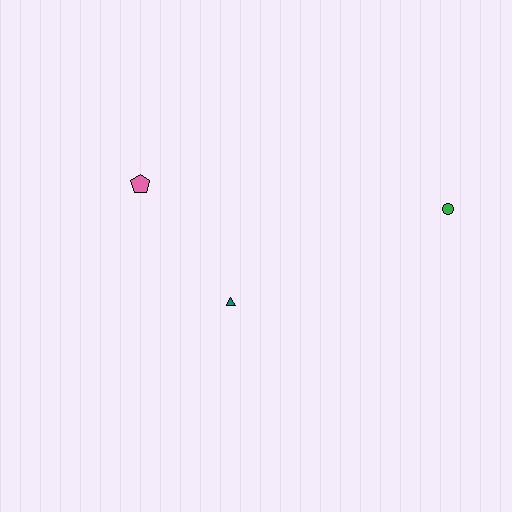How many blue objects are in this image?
There are no blue objects.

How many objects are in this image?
There are 3 objects.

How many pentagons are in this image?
There is 1 pentagon.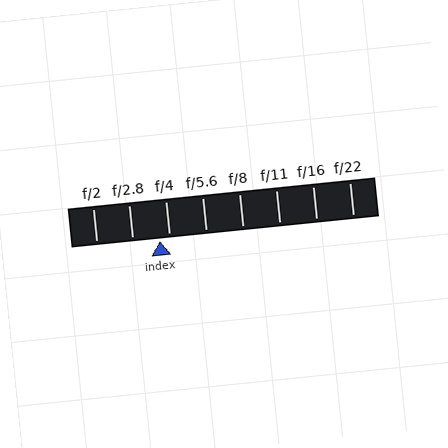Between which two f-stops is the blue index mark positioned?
The index mark is between f/2.8 and f/4.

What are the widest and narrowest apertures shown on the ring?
The widest aperture shown is f/2 and the narrowest is f/22.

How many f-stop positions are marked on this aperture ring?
There are 8 f-stop positions marked.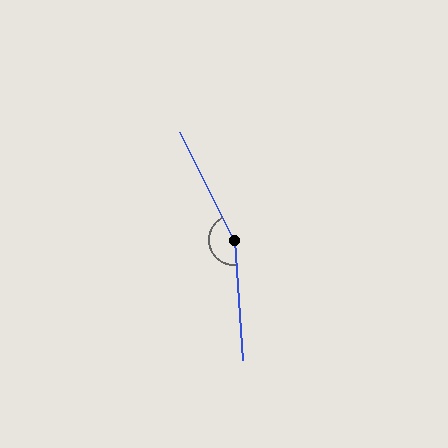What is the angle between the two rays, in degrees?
Approximately 158 degrees.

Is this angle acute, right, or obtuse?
It is obtuse.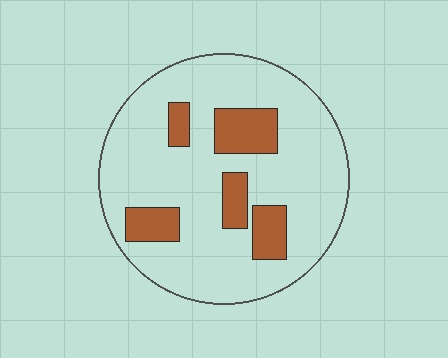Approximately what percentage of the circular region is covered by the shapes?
Approximately 20%.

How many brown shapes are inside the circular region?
5.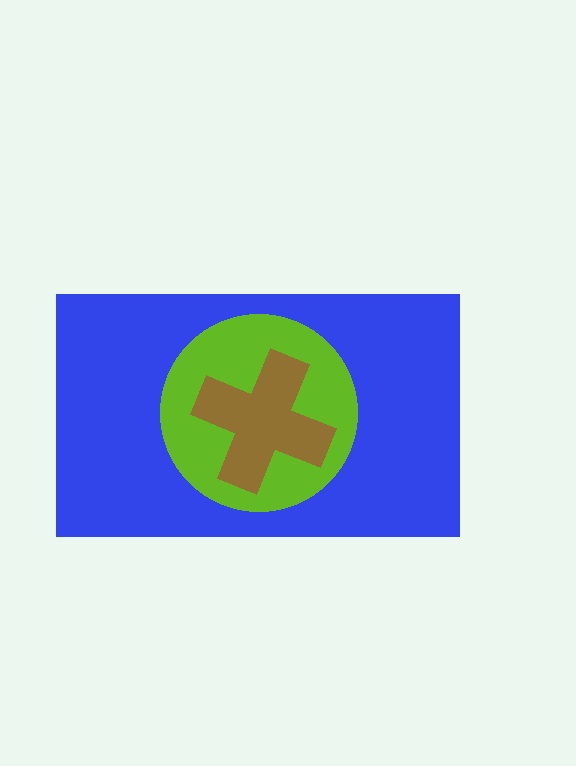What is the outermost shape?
The blue rectangle.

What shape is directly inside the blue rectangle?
The lime circle.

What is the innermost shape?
The brown cross.